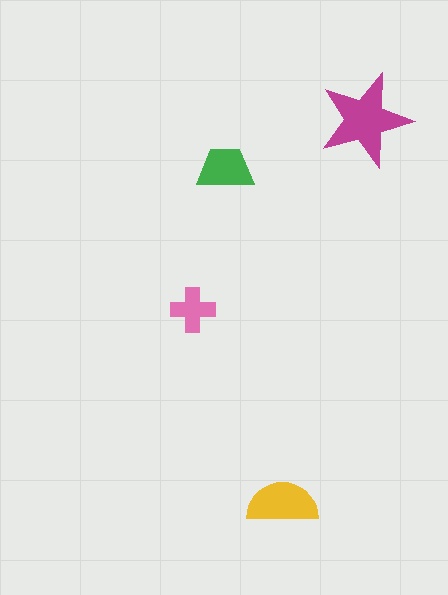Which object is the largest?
The magenta star.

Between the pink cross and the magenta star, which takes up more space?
The magenta star.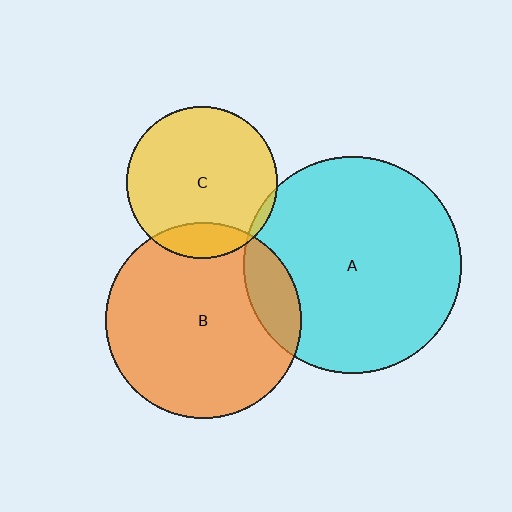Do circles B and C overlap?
Yes.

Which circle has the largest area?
Circle A (cyan).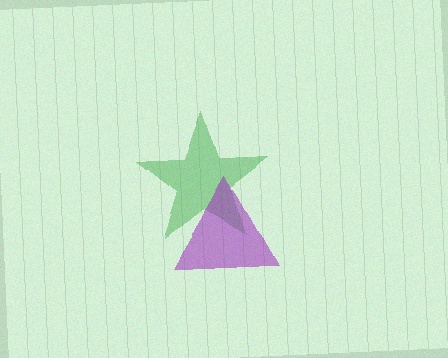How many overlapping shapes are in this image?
There are 2 overlapping shapes in the image.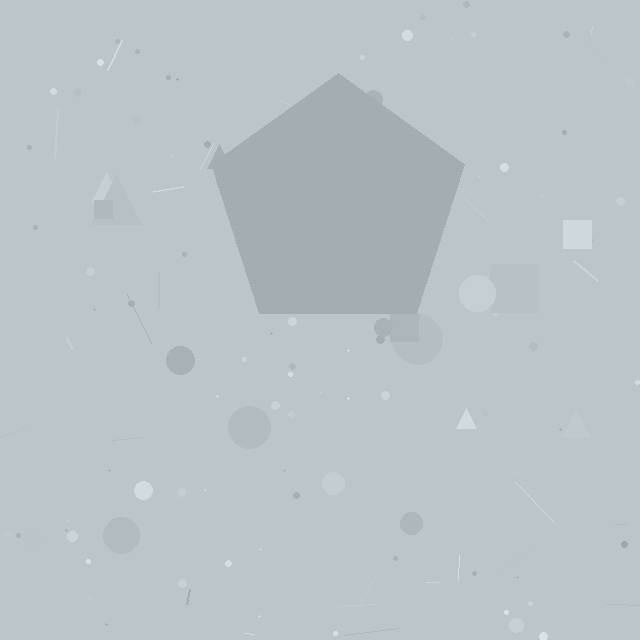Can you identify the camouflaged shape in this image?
The camouflaged shape is a pentagon.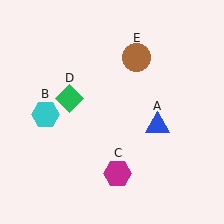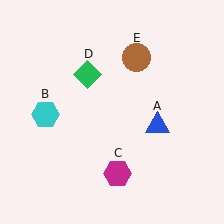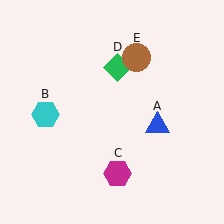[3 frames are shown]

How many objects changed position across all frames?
1 object changed position: green diamond (object D).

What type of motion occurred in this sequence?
The green diamond (object D) rotated clockwise around the center of the scene.